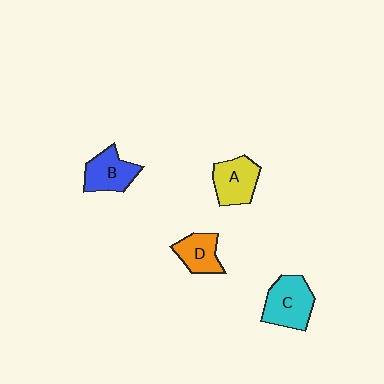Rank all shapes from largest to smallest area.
From largest to smallest: C (cyan), A (yellow), B (blue), D (orange).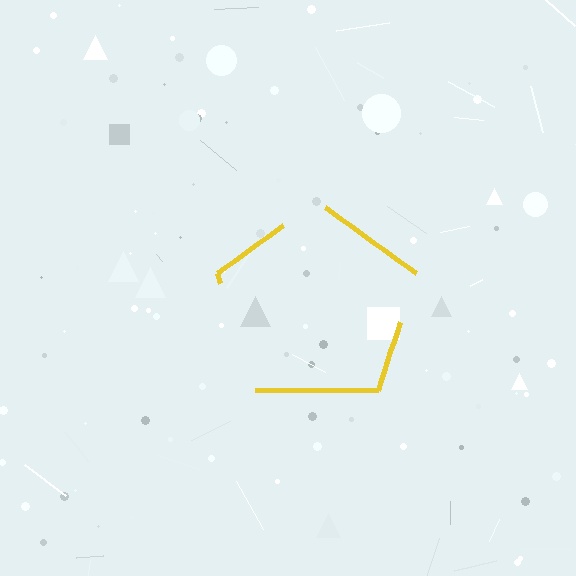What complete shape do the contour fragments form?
The contour fragments form a pentagon.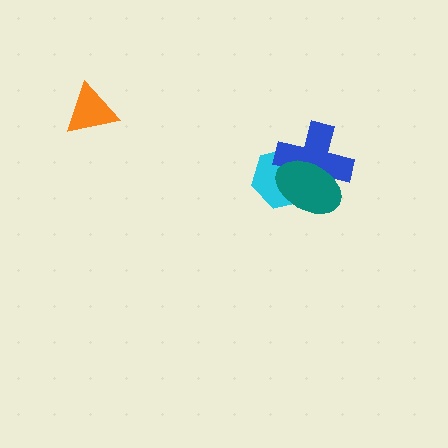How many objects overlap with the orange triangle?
0 objects overlap with the orange triangle.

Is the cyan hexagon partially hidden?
Yes, it is partially covered by another shape.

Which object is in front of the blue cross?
The teal ellipse is in front of the blue cross.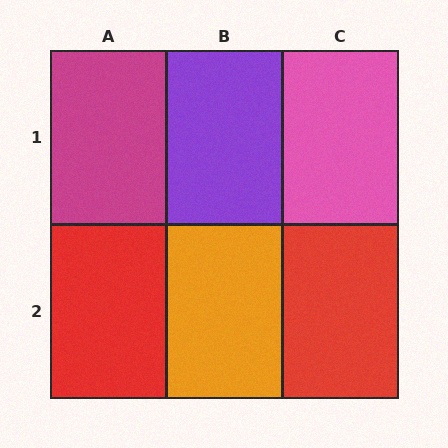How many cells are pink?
1 cell is pink.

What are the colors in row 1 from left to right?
Magenta, purple, pink.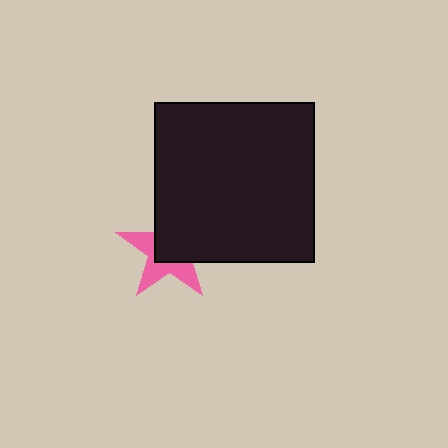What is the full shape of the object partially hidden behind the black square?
The partially hidden object is a pink star.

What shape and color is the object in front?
The object in front is a black square.